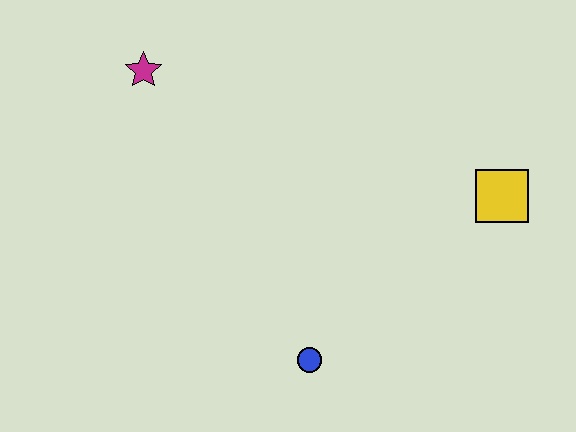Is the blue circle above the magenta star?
No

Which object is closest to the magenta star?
The blue circle is closest to the magenta star.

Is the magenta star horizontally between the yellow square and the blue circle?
No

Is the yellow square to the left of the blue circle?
No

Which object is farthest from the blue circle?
The magenta star is farthest from the blue circle.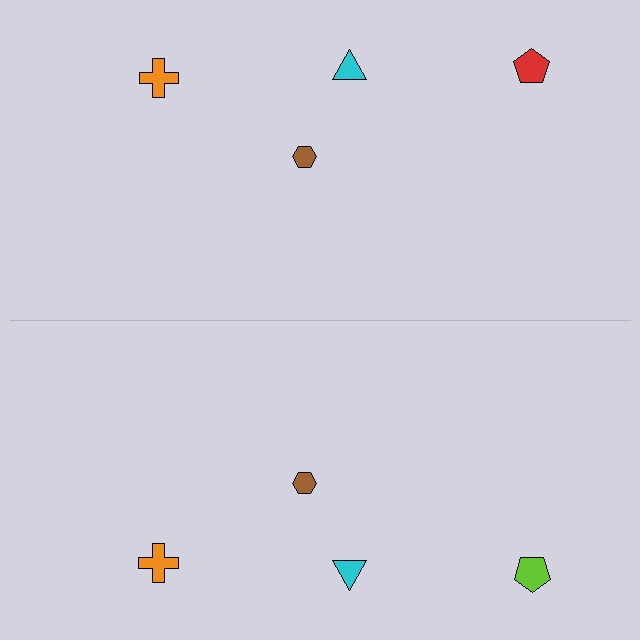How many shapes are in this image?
There are 8 shapes in this image.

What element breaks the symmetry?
The lime pentagon on the bottom side breaks the symmetry — its mirror counterpart is red.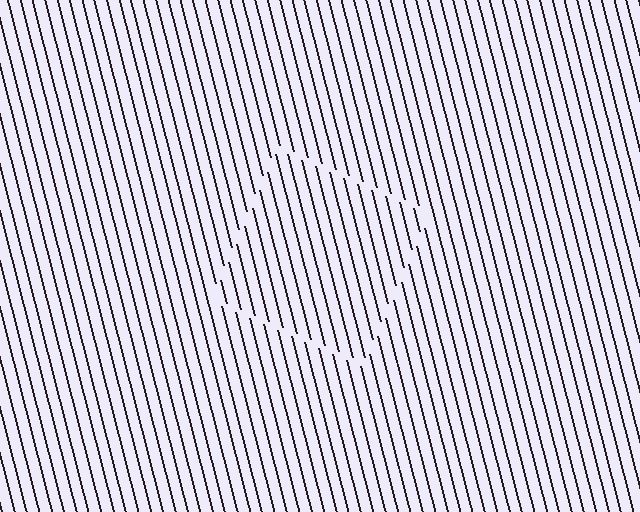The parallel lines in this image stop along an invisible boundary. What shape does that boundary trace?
An illusory square. The interior of the shape contains the same grating, shifted by half a period — the contour is defined by the phase discontinuity where line-ends from the inner and outer gratings abut.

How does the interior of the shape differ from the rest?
The interior of the shape contains the same grating, shifted by half a period — the contour is defined by the phase discontinuity where line-ends from the inner and outer gratings abut.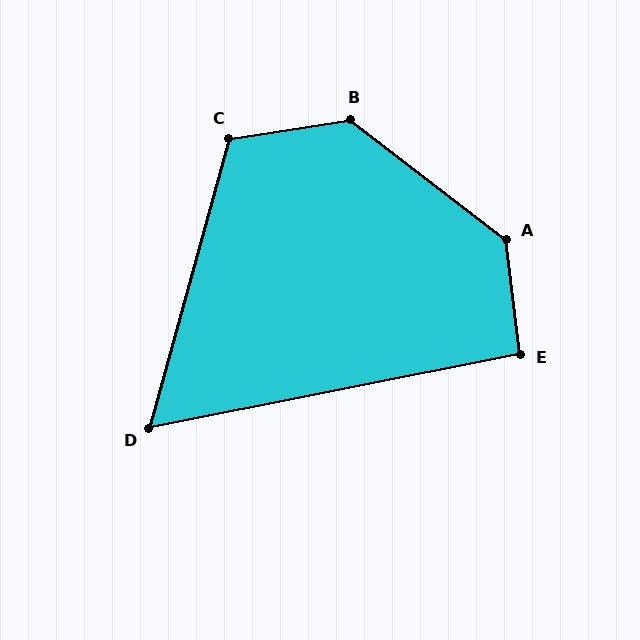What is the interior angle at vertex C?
Approximately 114 degrees (obtuse).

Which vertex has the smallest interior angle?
D, at approximately 63 degrees.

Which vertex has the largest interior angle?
A, at approximately 135 degrees.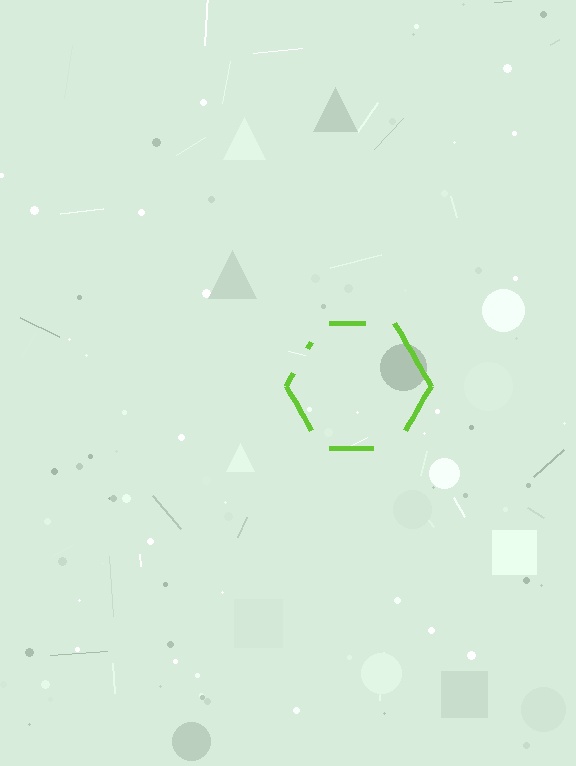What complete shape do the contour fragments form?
The contour fragments form a hexagon.